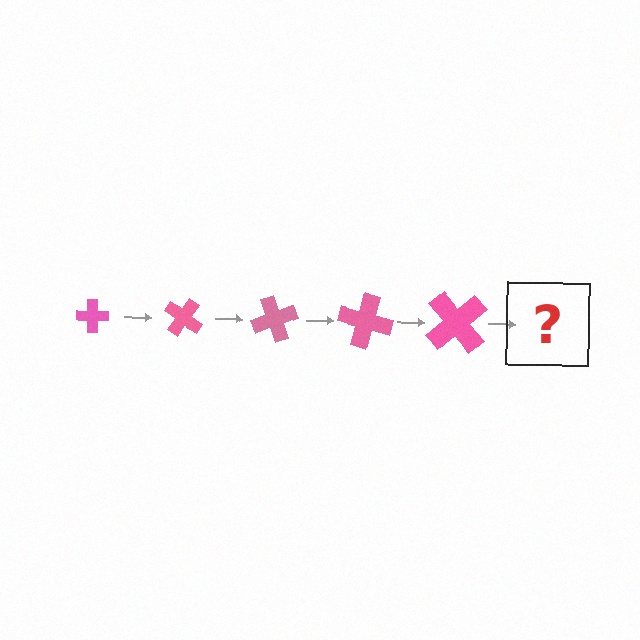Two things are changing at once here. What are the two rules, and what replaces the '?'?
The two rules are that the cross grows larger each step and it rotates 35 degrees each step. The '?' should be a cross, larger than the previous one and rotated 175 degrees from the start.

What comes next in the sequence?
The next element should be a cross, larger than the previous one and rotated 175 degrees from the start.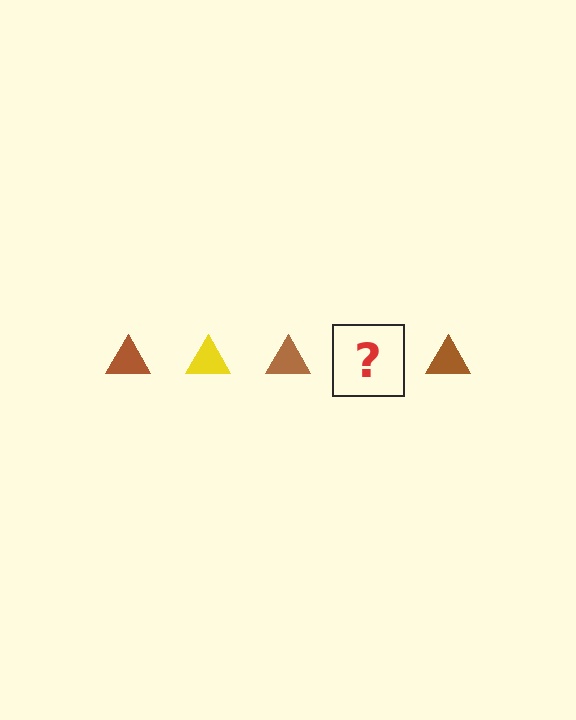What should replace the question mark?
The question mark should be replaced with a yellow triangle.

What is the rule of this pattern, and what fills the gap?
The rule is that the pattern cycles through brown, yellow triangles. The gap should be filled with a yellow triangle.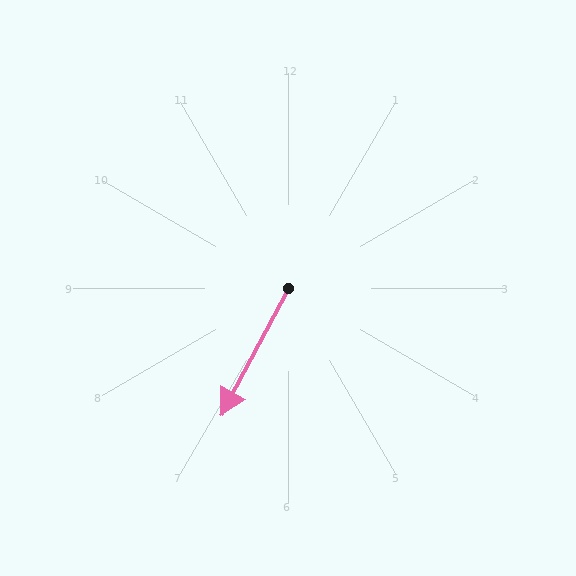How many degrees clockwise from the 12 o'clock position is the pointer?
Approximately 208 degrees.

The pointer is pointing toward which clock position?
Roughly 7 o'clock.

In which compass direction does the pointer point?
Southwest.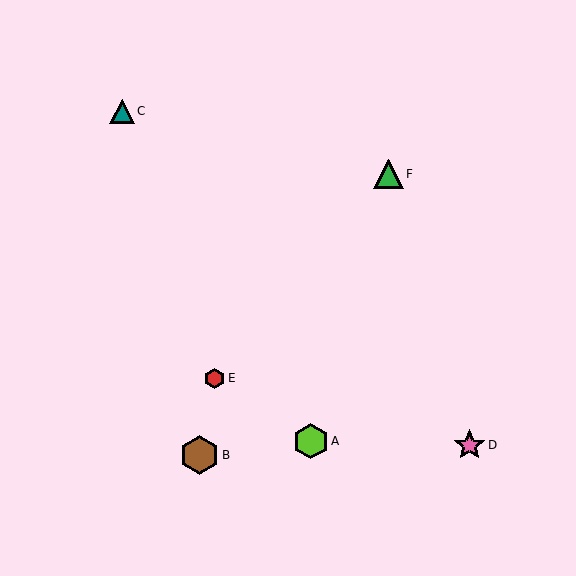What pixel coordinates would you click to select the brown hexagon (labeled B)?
Click at (199, 455) to select the brown hexagon B.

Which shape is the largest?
The brown hexagon (labeled B) is the largest.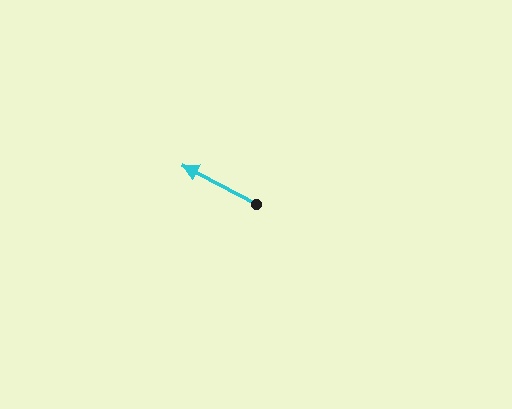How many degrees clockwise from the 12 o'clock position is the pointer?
Approximately 298 degrees.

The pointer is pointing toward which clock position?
Roughly 10 o'clock.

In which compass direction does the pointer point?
Northwest.